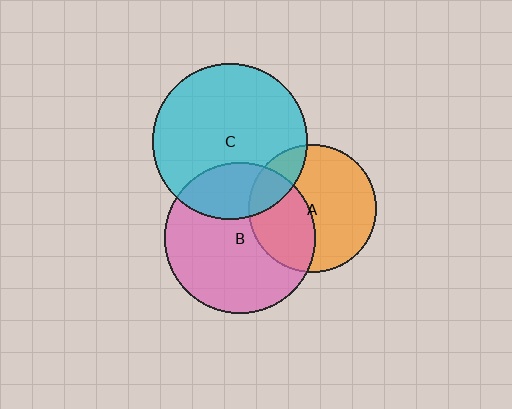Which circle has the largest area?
Circle C (cyan).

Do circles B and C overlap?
Yes.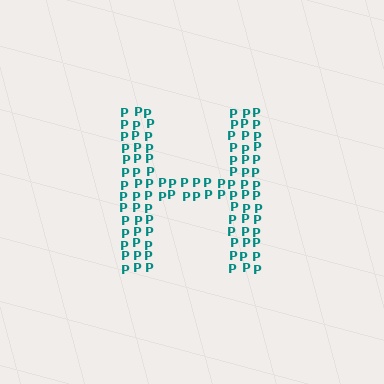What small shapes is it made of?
It is made of small letter P's.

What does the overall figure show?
The overall figure shows the letter H.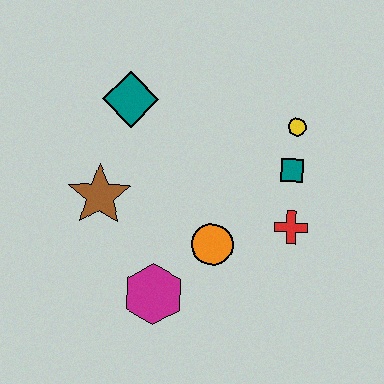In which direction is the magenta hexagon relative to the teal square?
The magenta hexagon is to the left of the teal square.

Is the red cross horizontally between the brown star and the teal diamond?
No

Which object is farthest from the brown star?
The yellow circle is farthest from the brown star.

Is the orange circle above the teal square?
No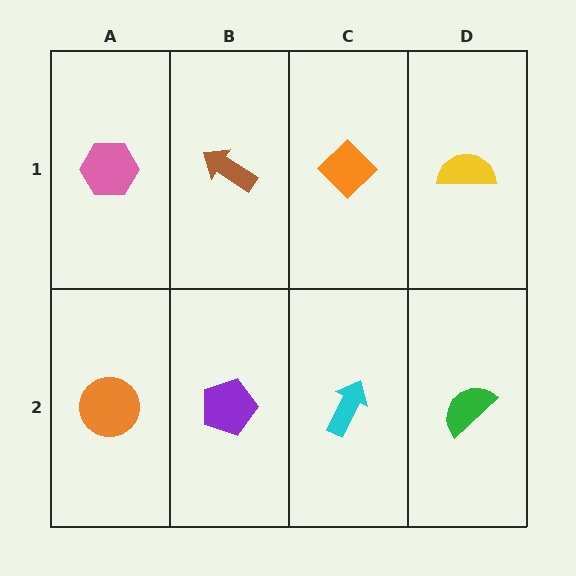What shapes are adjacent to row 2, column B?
A brown arrow (row 1, column B), an orange circle (row 2, column A), a cyan arrow (row 2, column C).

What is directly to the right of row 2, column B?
A cyan arrow.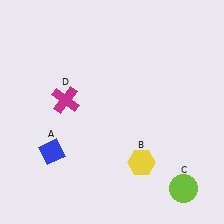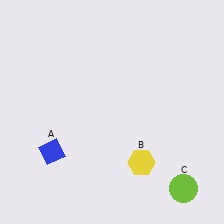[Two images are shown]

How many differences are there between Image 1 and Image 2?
There is 1 difference between the two images.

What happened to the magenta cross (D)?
The magenta cross (D) was removed in Image 2. It was in the top-left area of Image 1.